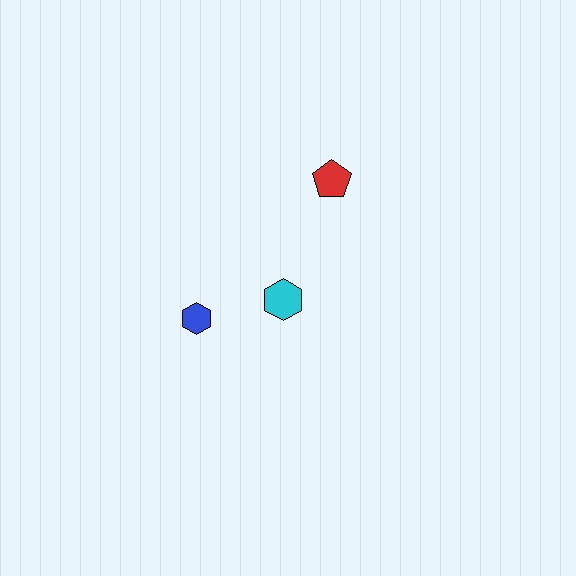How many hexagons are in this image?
There are 2 hexagons.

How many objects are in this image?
There are 3 objects.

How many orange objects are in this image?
There are no orange objects.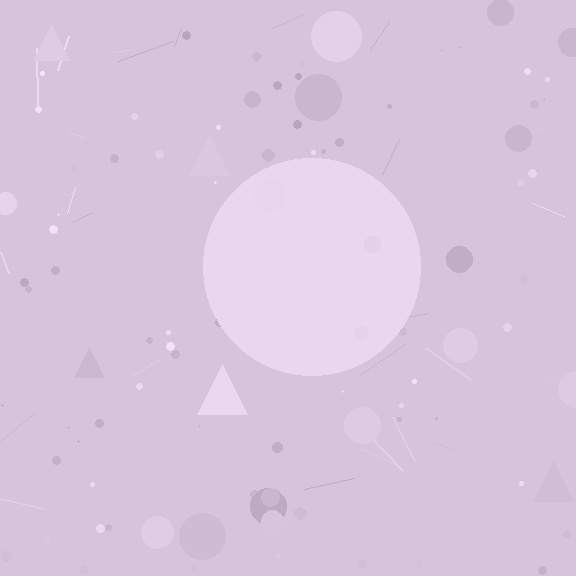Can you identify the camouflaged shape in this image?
The camouflaged shape is a circle.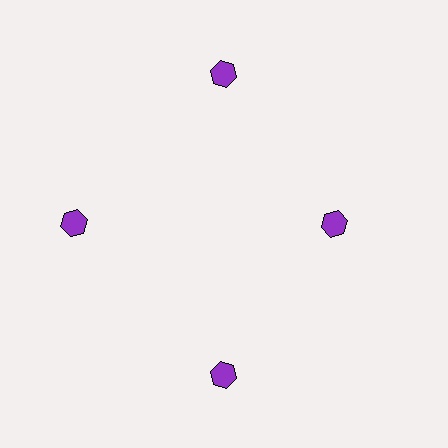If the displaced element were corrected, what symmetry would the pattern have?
It would have 4-fold rotational symmetry — the pattern would map onto itself every 90 degrees.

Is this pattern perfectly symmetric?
No. The 4 purple hexagons are arranged in a ring, but one element near the 3 o'clock position is pulled inward toward the center, breaking the 4-fold rotational symmetry.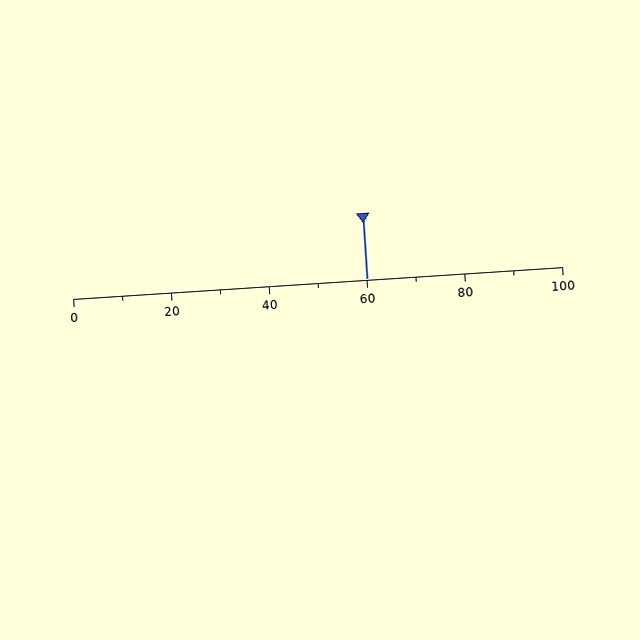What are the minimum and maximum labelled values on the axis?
The axis runs from 0 to 100.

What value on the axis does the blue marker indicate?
The marker indicates approximately 60.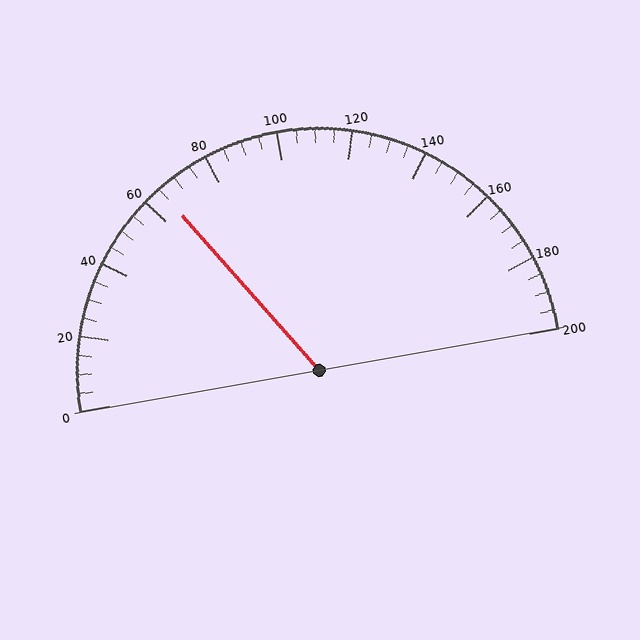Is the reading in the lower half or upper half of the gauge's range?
The reading is in the lower half of the range (0 to 200).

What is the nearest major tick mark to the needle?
The nearest major tick mark is 60.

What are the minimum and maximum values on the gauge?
The gauge ranges from 0 to 200.